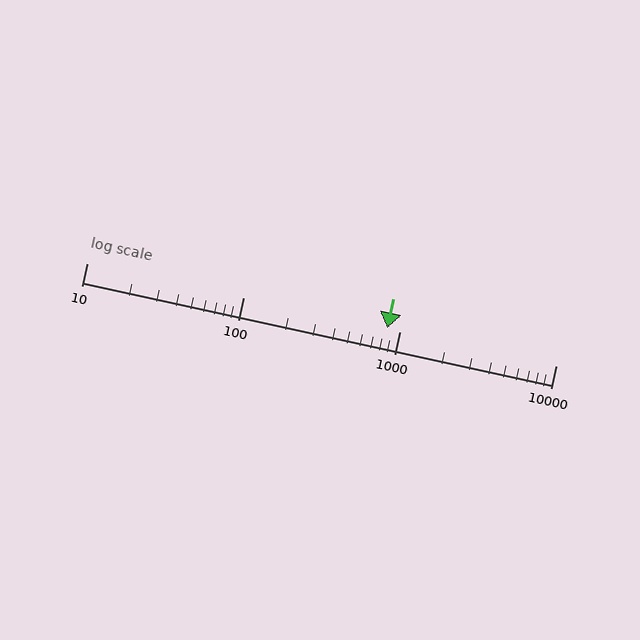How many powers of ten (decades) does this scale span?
The scale spans 3 decades, from 10 to 10000.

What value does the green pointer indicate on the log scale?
The pointer indicates approximately 840.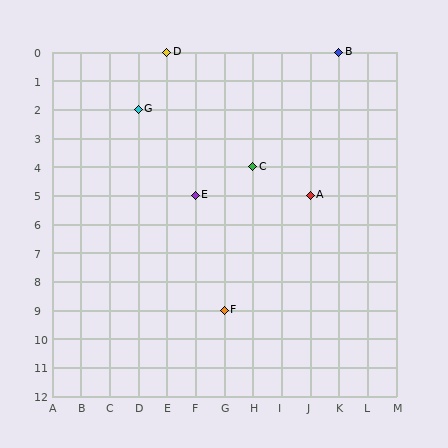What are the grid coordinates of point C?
Point C is at grid coordinates (H, 4).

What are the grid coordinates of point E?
Point E is at grid coordinates (F, 5).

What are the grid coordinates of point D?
Point D is at grid coordinates (E, 0).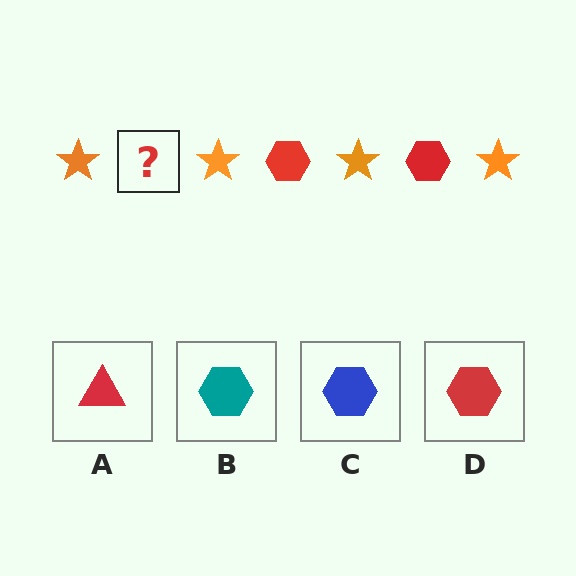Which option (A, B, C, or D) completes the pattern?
D.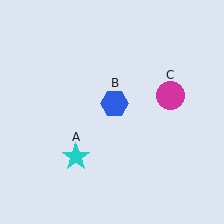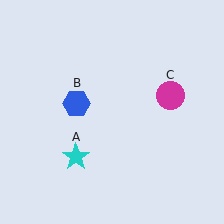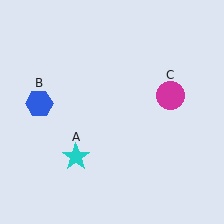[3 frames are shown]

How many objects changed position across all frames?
1 object changed position: blue hexagon (object B).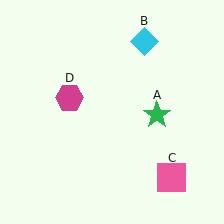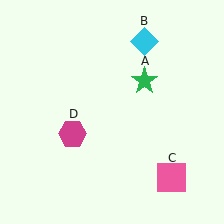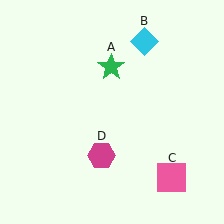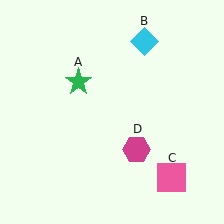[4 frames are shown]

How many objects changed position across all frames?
2 objects changed position: green star (object A), magenta hexagon (object D).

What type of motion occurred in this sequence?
The green star (object A), magenta hexagon (object D) rotated counterclockwise around the center of the scene.